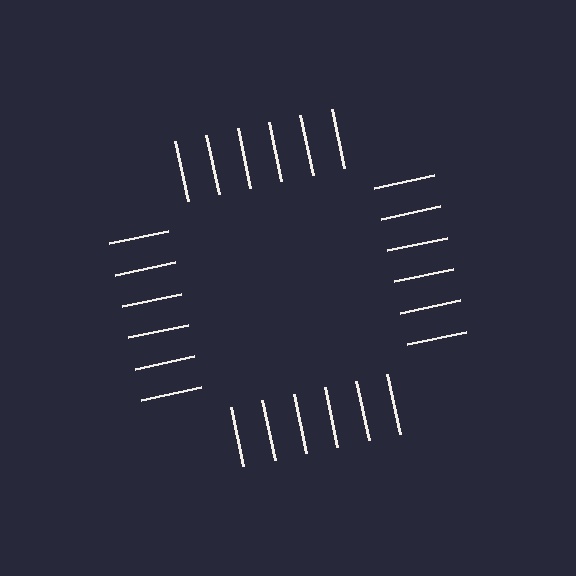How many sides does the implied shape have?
4 sides — the line-ends trace a square.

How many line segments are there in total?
24 — 6 along each of the 4 edges.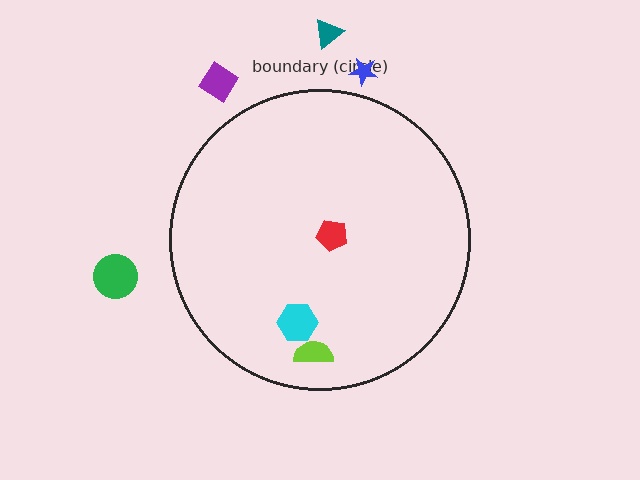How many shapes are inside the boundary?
3 inside, 4 outside.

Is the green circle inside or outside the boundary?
Outside.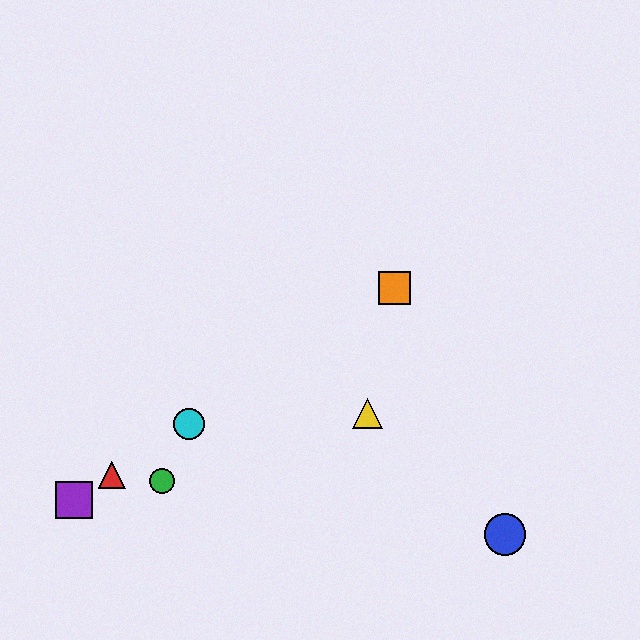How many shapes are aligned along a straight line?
4 shapes (the red triangle, the purple square, the orange square, the cyan circle) are aligned along a straight line.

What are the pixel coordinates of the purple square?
The purple square is at (74, 500).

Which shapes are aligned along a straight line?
The red triangle, the purple square, the orange square, the cyan circle are aligned along a straight line.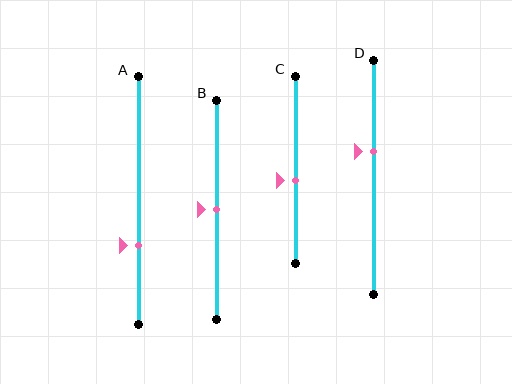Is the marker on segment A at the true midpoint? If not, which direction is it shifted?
No, the marker on segment A is shifted downward by about 18% of the segment length.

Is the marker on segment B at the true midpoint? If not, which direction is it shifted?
Yes, the marker on segment B is at the true midpoint.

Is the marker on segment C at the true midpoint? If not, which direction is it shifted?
No, the marker on segment C is shifted downward by about 6% of the segment length.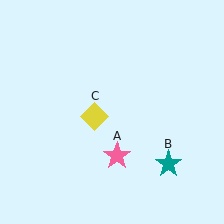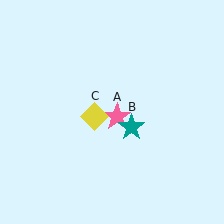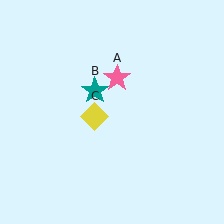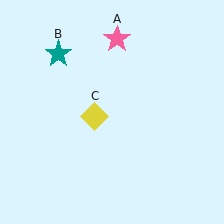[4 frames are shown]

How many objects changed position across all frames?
2 objects changed position: pink star (object A), teal star (object B).